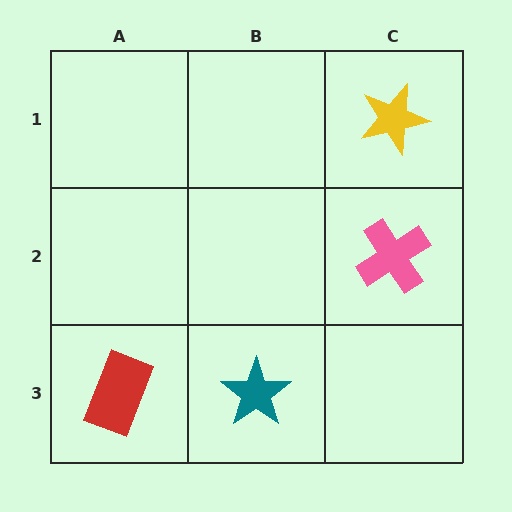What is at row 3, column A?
A red rectangle.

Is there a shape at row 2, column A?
No, that cell is empty.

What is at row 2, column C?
A pink cross.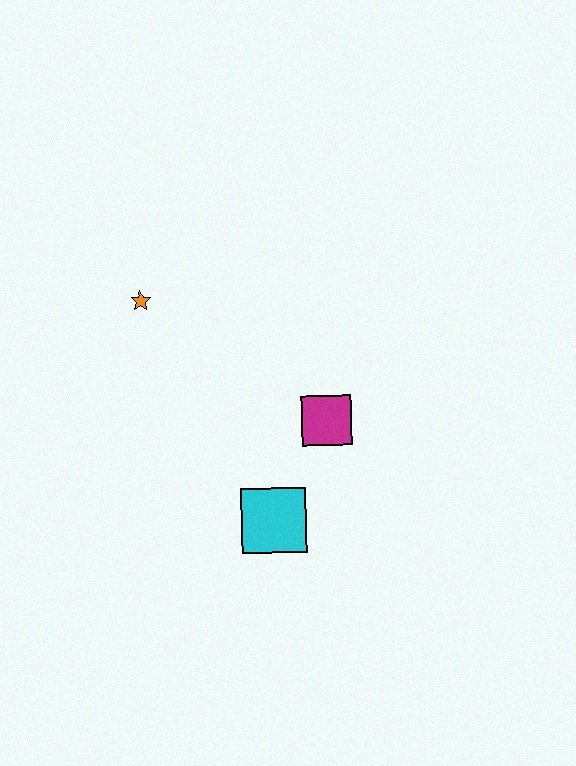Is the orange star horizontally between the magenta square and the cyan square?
No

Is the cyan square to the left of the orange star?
No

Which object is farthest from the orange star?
The cyan square is farthest from the orange star.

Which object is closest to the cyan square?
The magenta square is closest to the cyan square.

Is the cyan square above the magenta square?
No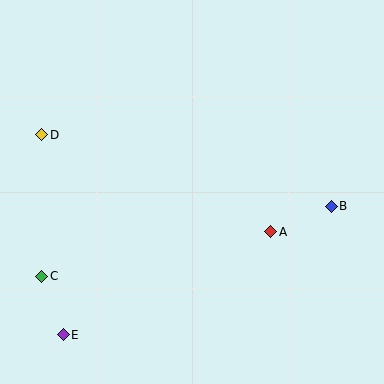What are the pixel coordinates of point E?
Point E is at (63, 335).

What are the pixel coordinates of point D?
Point D is at (42, 135).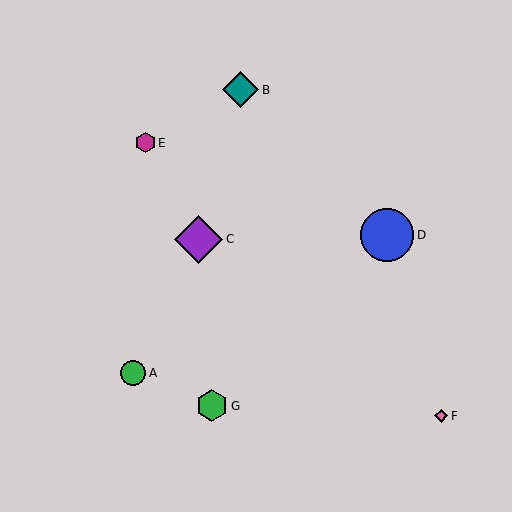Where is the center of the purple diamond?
The center of the purple diamond is at (199, 239).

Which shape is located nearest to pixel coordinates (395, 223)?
The blue circle (labeled D) at (387, 235) is nearest to that location.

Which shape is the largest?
The blue circle (labeled D) is the largest.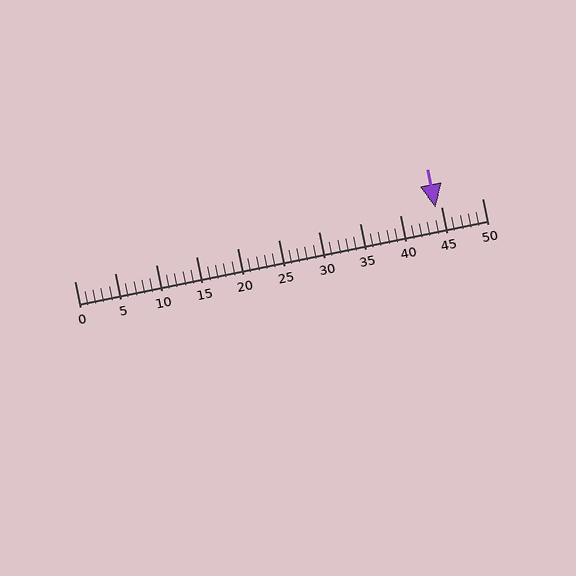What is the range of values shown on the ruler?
The ruler shows values from 0 to 50.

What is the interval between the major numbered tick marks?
The major tick marks are spaced 5 units apart.